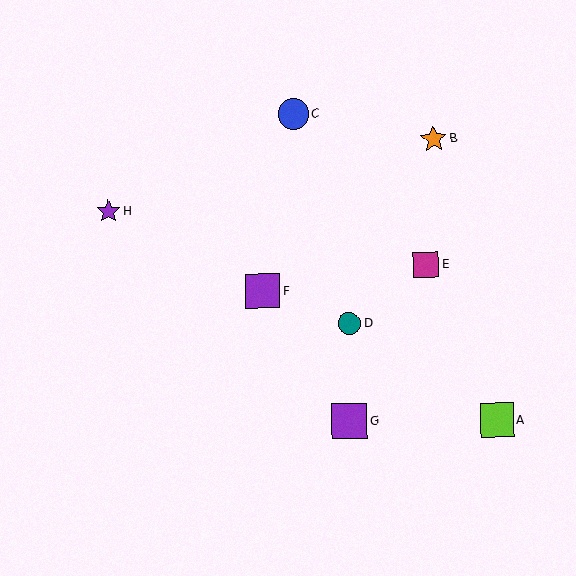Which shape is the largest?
The purple square (labeled G) is the largest.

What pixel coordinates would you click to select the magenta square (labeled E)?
Click at (426, 265) to select the magenta square E.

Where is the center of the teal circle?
The center of the teal circle is at (349, 323).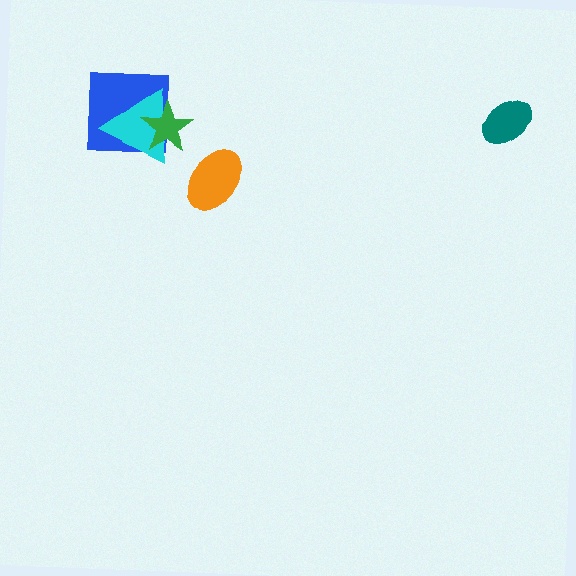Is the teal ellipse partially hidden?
No, no other shape covers it.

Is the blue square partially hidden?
Yes, it is partially covered by another shape.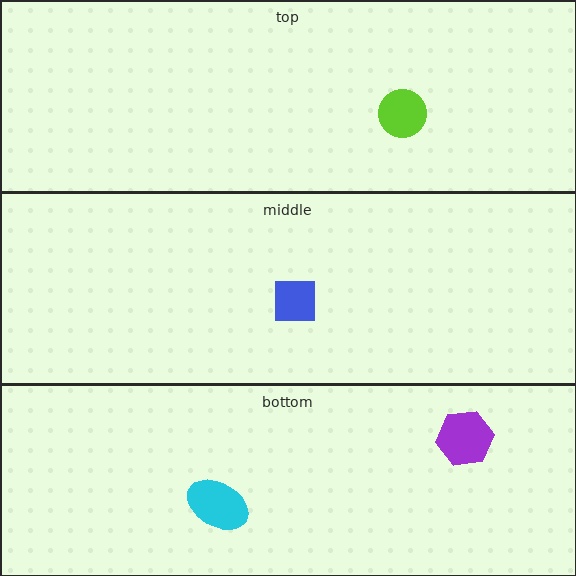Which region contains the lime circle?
The top region.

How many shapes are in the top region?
1.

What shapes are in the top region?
The lime circle.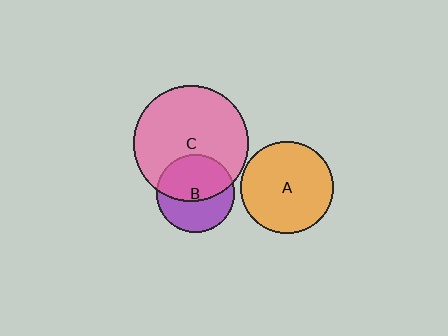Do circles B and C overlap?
Yes.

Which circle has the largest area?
Circle C (pink).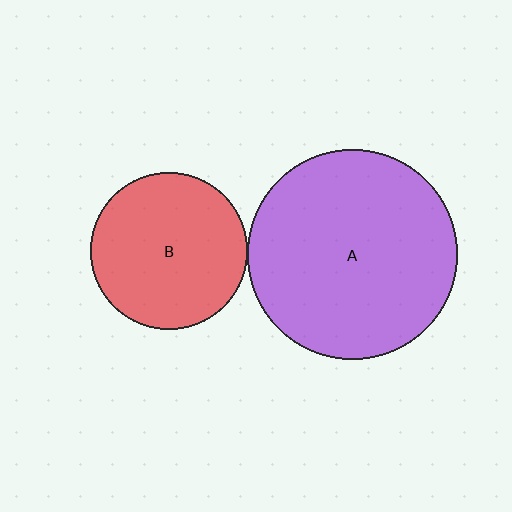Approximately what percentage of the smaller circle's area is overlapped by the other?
Approximately 5%.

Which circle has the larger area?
Circle A (purple).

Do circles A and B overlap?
Yes.